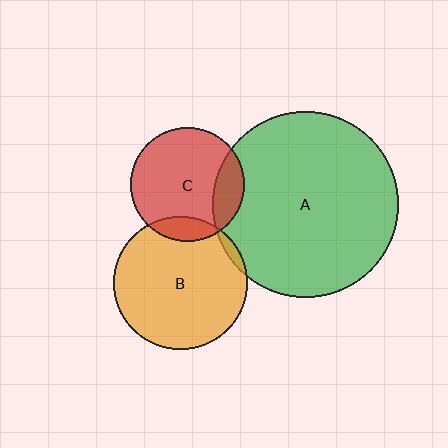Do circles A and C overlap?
Yes.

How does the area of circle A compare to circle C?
Approximately 2.7 times.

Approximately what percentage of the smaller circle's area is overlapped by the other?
Approximately 20%.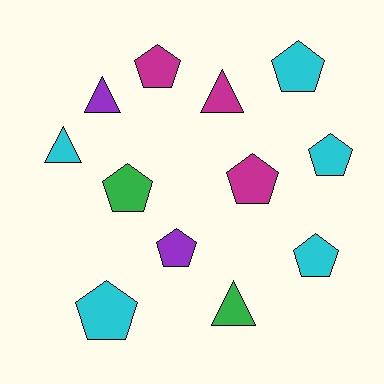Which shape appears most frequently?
Pentagon, with 8 objects.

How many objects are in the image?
There are 12 objects.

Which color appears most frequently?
Cyan, with 5 objects.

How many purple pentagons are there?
There is 1 purple pentagon.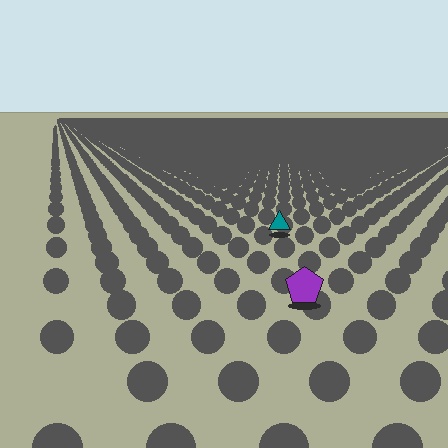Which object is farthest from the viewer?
The teal triangle is farthest from the viewer. It appears smaller and the ground texture around it is denser.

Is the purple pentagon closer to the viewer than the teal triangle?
Yes. The purple pentagon is closer — you can tell from the texture gradient: the ground texture is coarser near it.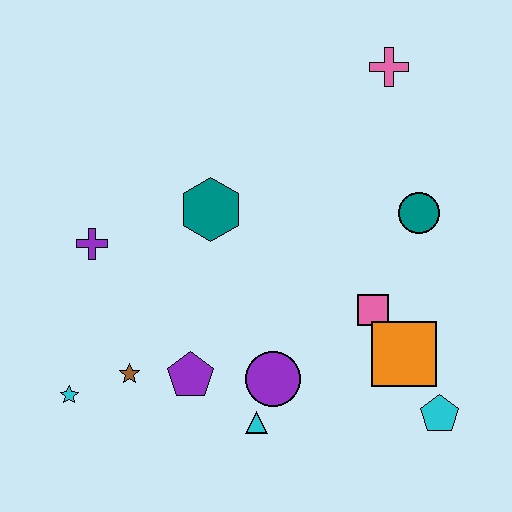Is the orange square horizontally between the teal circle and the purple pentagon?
Yes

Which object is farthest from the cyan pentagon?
The purple cross is farthest from the cyan pentagon.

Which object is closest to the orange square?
The pink square is closest to the orange square.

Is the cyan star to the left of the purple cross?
Yes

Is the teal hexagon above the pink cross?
No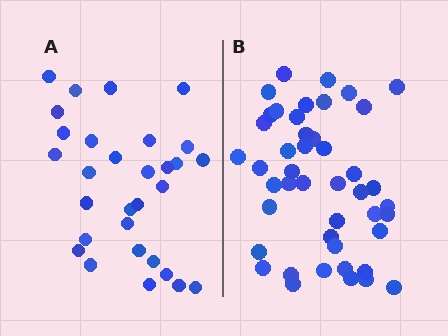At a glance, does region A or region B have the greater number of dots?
Region B (the right region) has more dots.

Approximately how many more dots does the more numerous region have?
Region B has approximately 15 more dots than region A.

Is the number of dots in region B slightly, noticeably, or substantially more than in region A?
Region B has substantially more. The ratio is roughly 1.5 to 1.